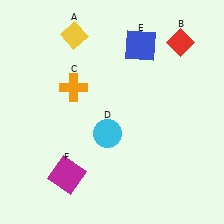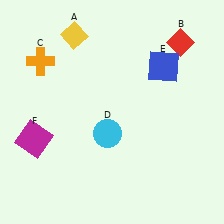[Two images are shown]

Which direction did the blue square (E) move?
The blue square (E) moved right.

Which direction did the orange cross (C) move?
The orange cross (C) moved left.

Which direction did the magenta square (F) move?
The magenta square (F) moved up.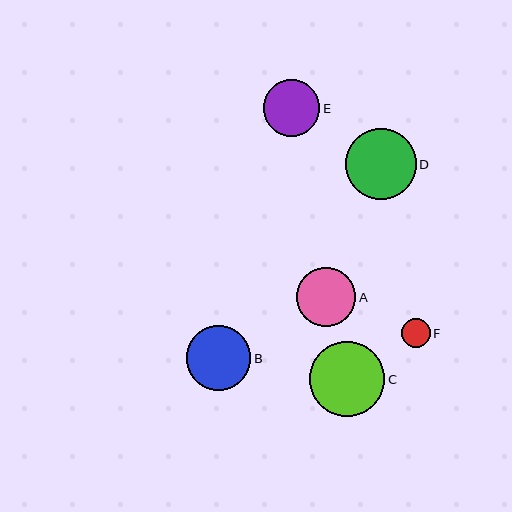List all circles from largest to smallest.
From largest to smallest: C, D, B, A, E, F.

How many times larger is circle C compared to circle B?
Circle C is approximately 1.2 times the size of circle B.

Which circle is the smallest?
Circle F is the smallest with a size of approximately 29 pixels.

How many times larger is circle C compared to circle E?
Circle C is approximately 1.3 times the size of circle E.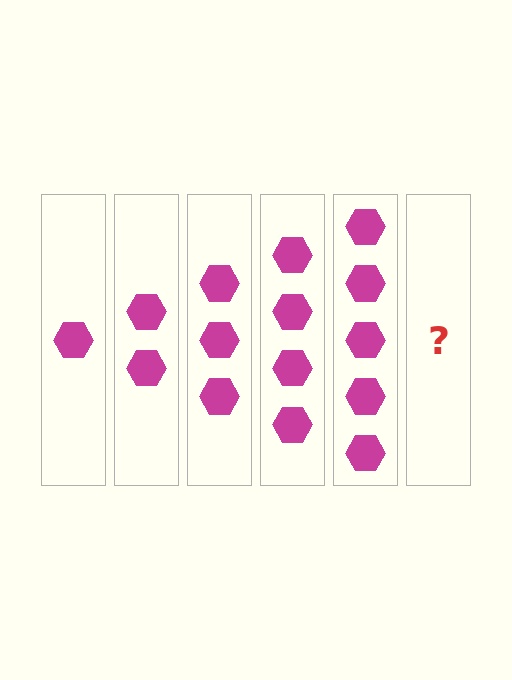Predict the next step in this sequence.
The next step is 6 hexagons.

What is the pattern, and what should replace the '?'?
The pattern is that each step adds one more hexagon. The '?' should be 6 hexagons.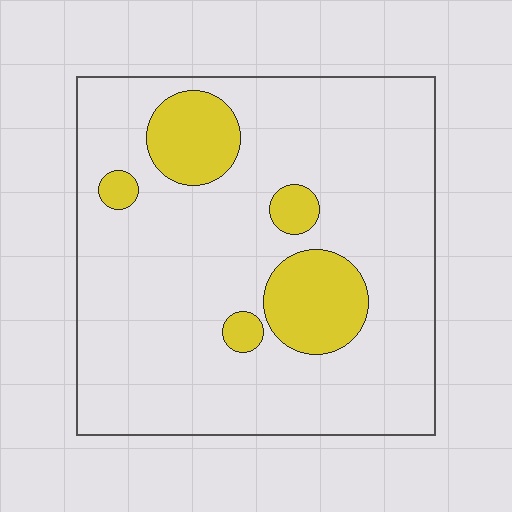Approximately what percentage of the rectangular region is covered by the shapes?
Approximately 15%.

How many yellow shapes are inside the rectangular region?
5.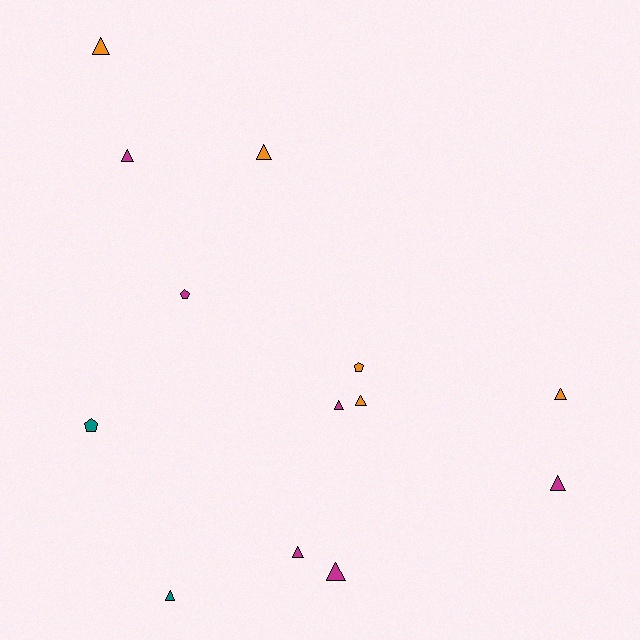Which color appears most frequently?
Magenta, with 6 objects.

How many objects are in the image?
There are 13 objects.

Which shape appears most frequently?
Triangle, with 10 objects.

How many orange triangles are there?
There are 4 orange triangles.